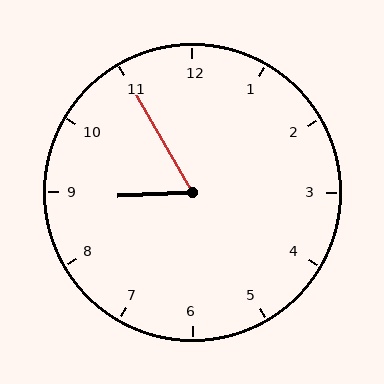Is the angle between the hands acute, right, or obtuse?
It is acute.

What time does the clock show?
8:55.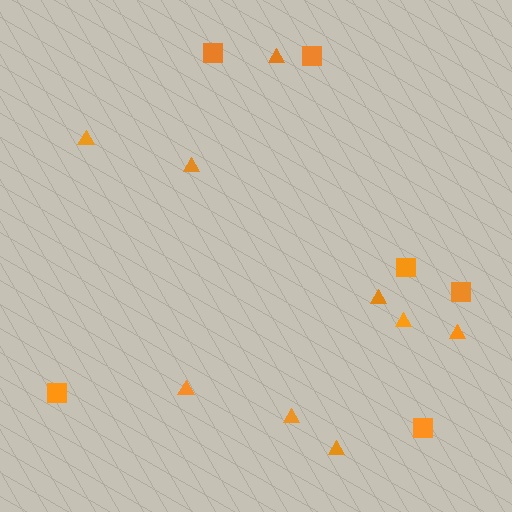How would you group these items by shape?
There are 2 groups: one group of squares (6) and one group of triangles (9).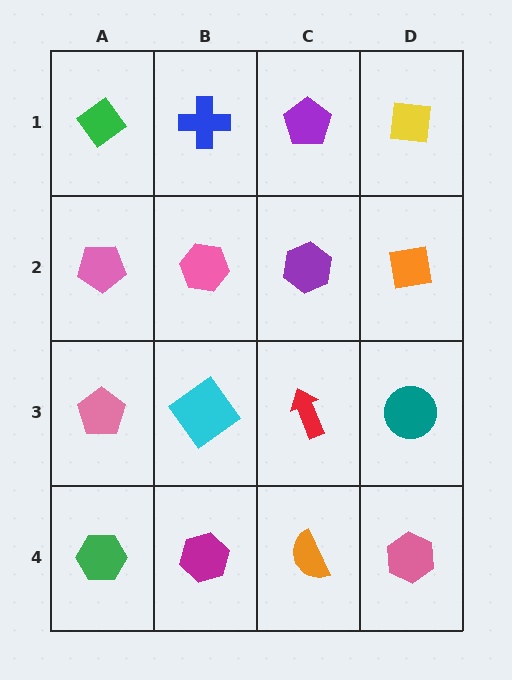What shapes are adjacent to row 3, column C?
A purple hexagon (row 2, column C), an orange semicircle (row 4, column C), a cyan diamond (row 3, column B), a teal circle (row 3, column D).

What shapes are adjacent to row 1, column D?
An orange square (row 2, column D), a purple pentagon (row 1, column C).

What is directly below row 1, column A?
A pink pentagon.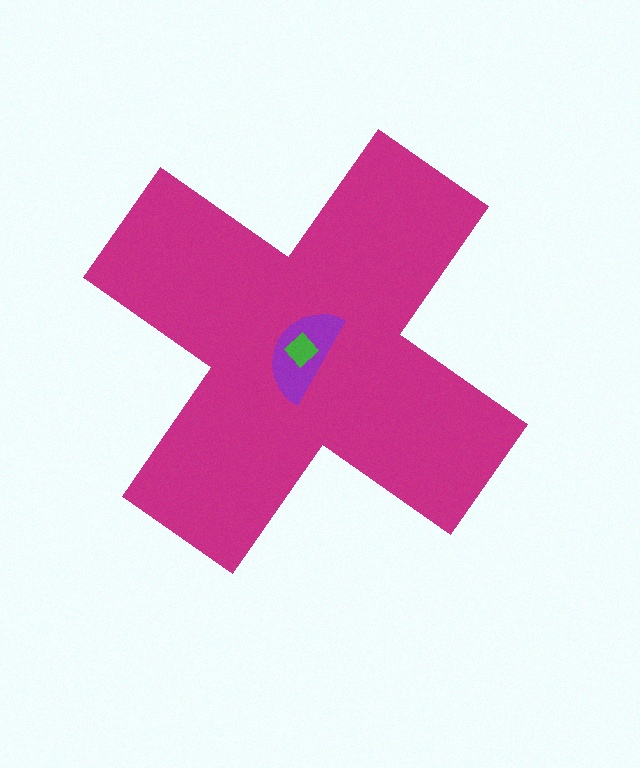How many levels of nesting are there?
3.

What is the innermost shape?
The green diamond.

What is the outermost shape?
The magenta cross.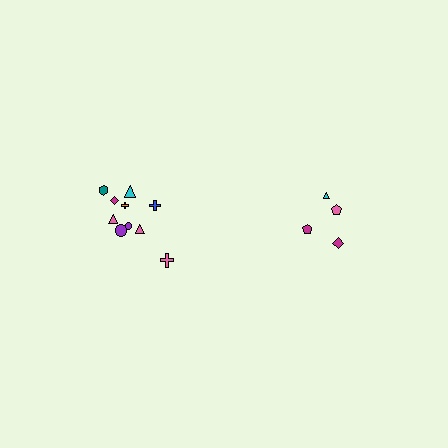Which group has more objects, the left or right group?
The left group.